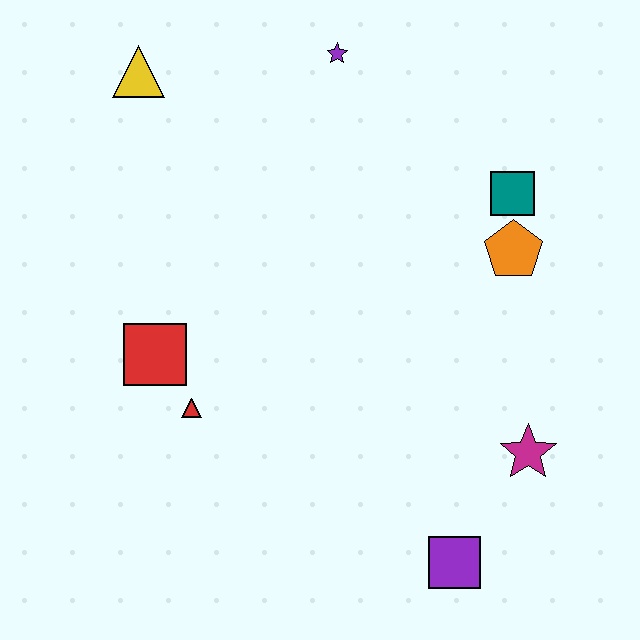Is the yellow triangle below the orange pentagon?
No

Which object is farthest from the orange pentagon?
The yellow triangle is farthest from the orange pentagon.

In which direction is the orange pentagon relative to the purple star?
The orange pentagon is below the purple star.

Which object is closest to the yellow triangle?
The purple star is closest to the yellow triangle.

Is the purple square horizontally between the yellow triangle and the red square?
No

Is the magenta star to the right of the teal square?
Yes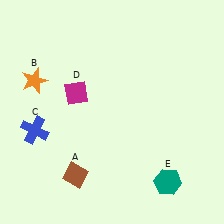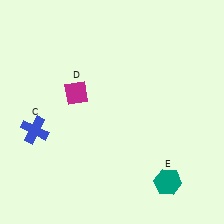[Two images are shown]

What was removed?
The brown diamond (A), the orange star (B) were removed in Image 2.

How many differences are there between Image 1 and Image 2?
There are 2 differences between the two images.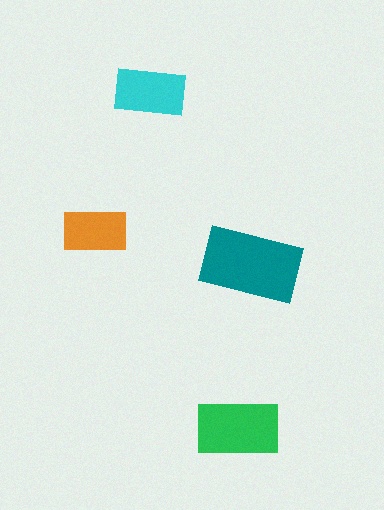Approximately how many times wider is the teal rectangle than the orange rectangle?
About 1.5 times wider.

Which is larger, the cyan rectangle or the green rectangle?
The green one.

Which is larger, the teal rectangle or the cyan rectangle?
The teal one.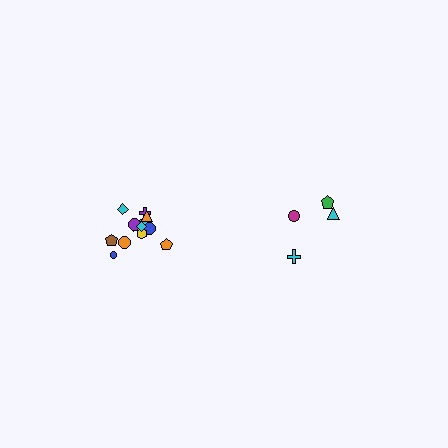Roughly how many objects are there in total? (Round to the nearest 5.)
Roughly 20 objects in total.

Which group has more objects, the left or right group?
The left group.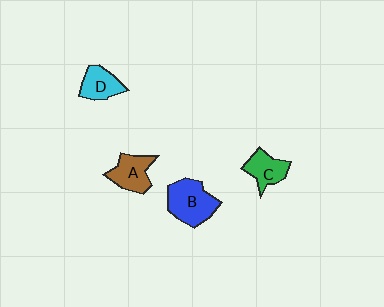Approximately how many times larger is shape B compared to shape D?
Approximately 1.6 times.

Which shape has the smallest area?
Shape D (cyan).